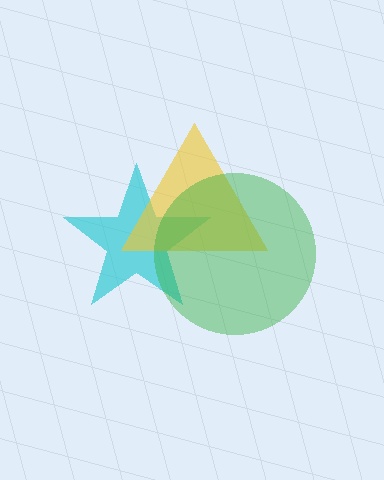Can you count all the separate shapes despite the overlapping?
Yes, there are 3 separate shapes.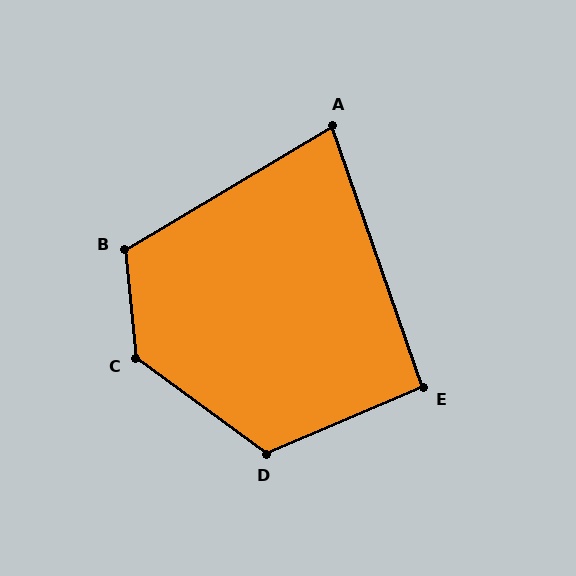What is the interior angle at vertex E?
Approximately 94 degrees (approximately right).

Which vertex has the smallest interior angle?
A, at approximately 78 degrees.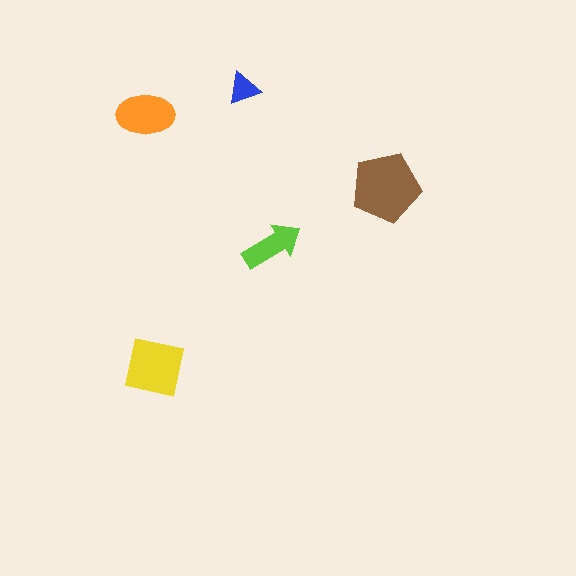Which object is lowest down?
The yellow square is bottommost.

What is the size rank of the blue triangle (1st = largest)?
5th.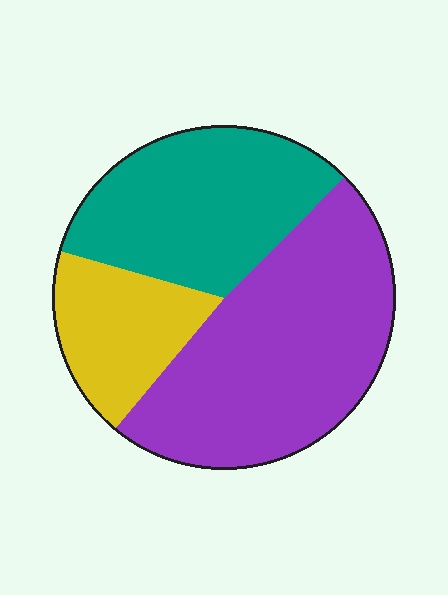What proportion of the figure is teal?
Teal covers 33% of the figure.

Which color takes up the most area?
Purple, at roughly 50%.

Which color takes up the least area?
Yellow, at roughly 20%.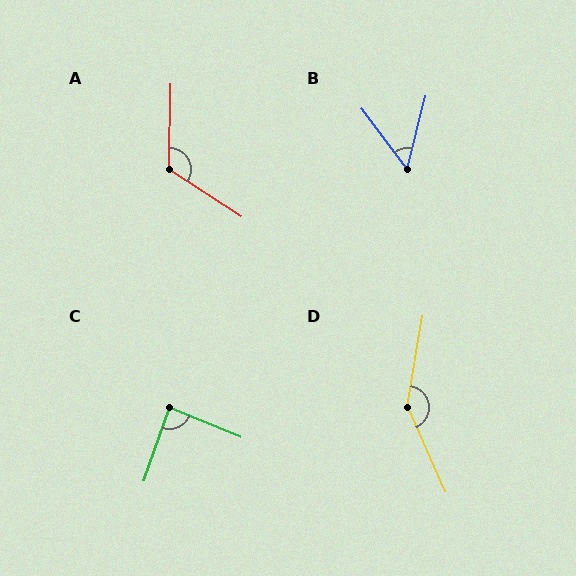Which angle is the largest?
D, at approximately 146 degrees.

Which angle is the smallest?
B, at approximately 50 degrees.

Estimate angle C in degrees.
Approximately 87 degrees.